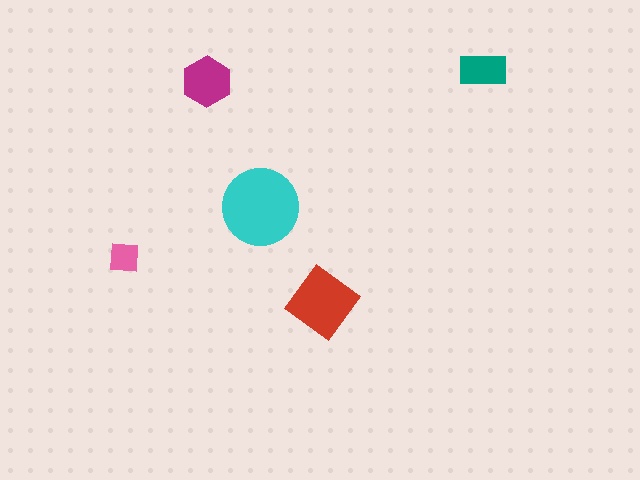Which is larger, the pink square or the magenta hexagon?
The magenta hexagon.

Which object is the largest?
The cyan circle.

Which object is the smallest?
The pink square.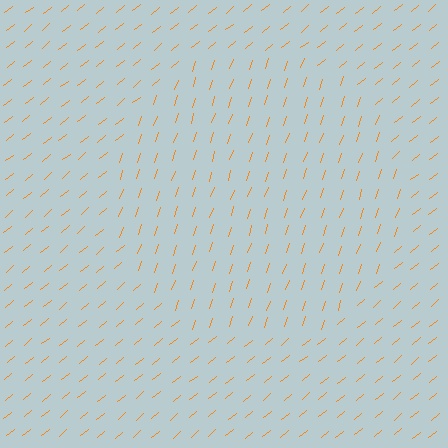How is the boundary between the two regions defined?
The boundary is defined purely by a change in line orientation (approximately 32 degrees difference). All lines are the same color and thickness.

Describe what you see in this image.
The image is filled with small orange line segments. A circle region in the image has lines oriented differently from the surrounding lines, creating a visible texture boundary.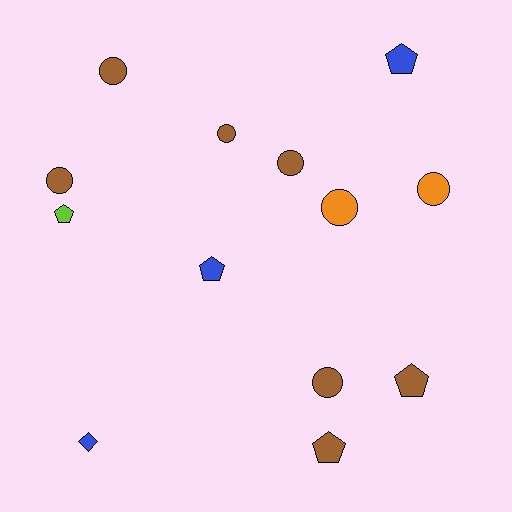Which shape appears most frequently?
Circle, with 7 objects.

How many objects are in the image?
There are 13 objects.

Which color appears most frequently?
Brown, with 7 objects.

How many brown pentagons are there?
There are 2 brown pentagons.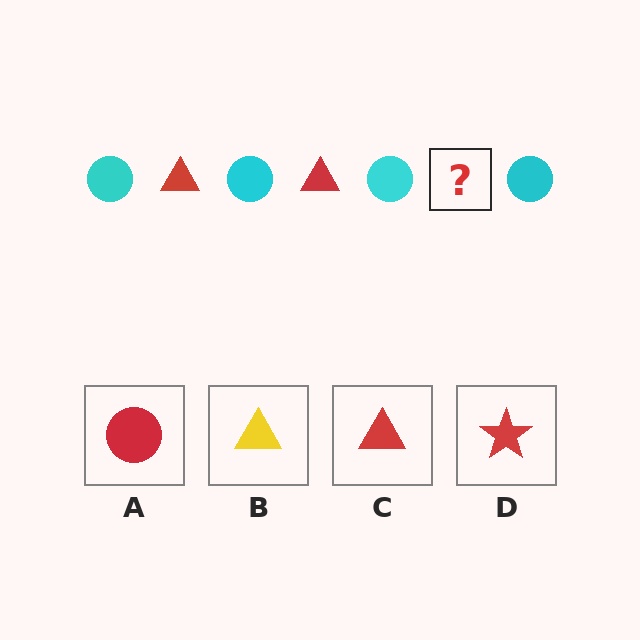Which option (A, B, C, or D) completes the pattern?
C.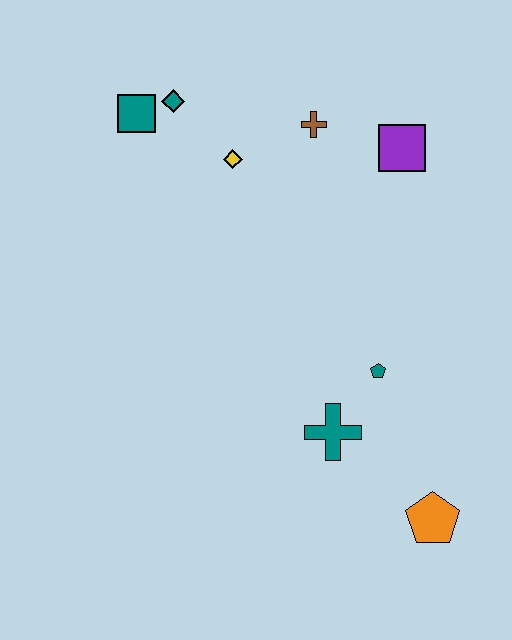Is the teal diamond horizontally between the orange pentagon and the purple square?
No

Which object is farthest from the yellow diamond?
The orange pentagon is farthest from the yellow diamond.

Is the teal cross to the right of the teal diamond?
Yes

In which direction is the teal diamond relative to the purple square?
The teal diamond is to the left of the purple square.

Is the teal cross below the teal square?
Yes